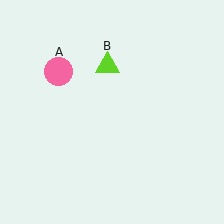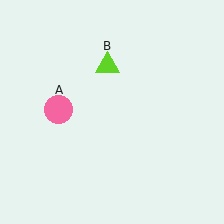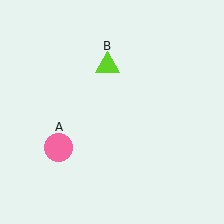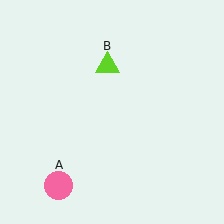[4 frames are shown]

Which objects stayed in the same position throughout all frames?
Lime triangle (object B) remained stationary.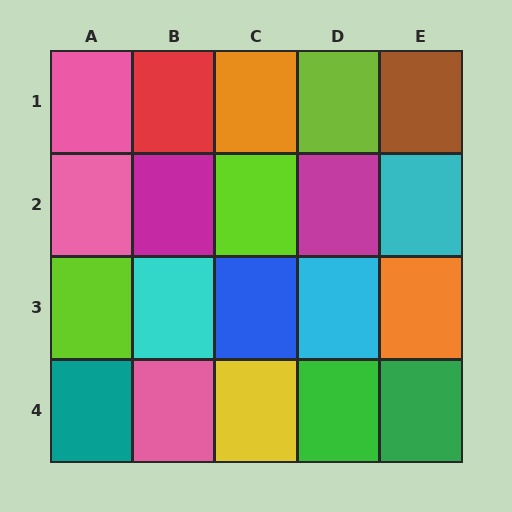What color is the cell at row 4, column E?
Green.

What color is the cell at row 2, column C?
Lime.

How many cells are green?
2 cells are green.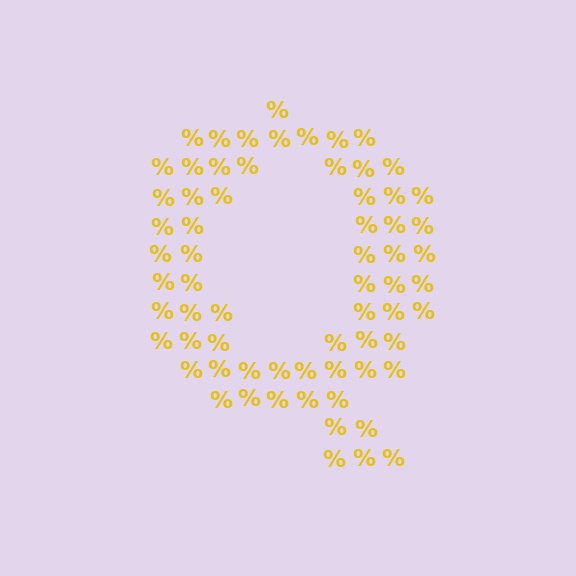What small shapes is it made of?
It is made of small percent signs.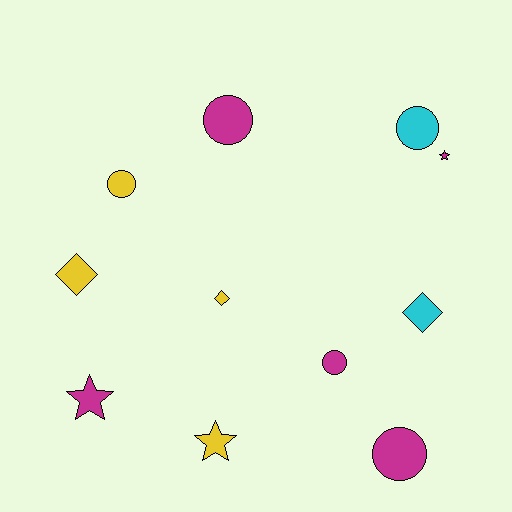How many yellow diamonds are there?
There are 2 yellow diamonds.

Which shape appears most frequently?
Circle, with 5 objects.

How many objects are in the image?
There are 11 objects.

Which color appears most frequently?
Magenta, with 5 objects.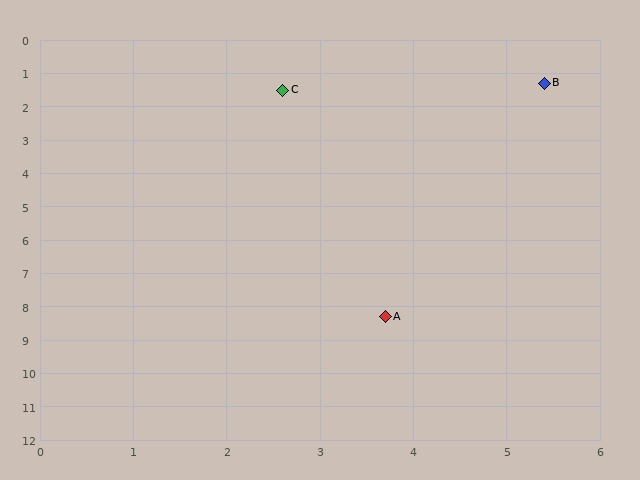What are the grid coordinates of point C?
Point C is at approximately (2.6, 1.5).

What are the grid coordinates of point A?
Point A is at approximately (3.7, 8.3).